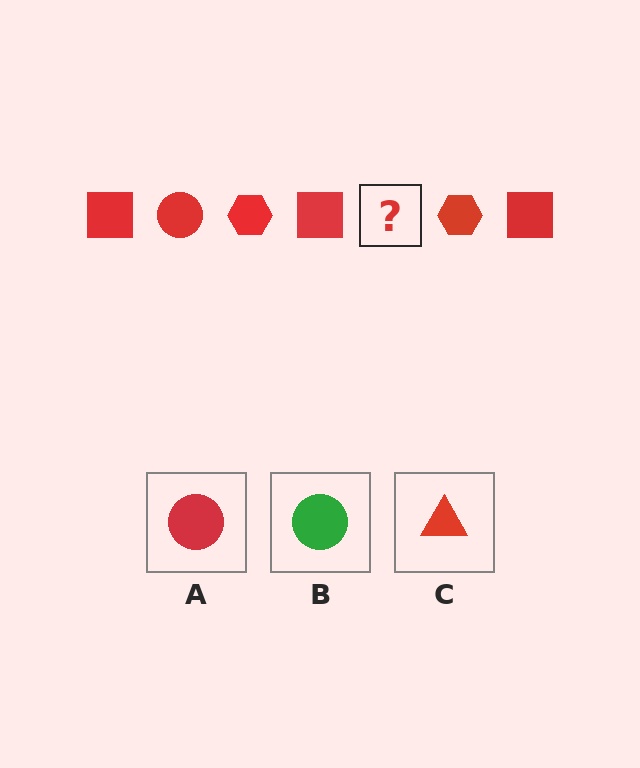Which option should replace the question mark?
Option A.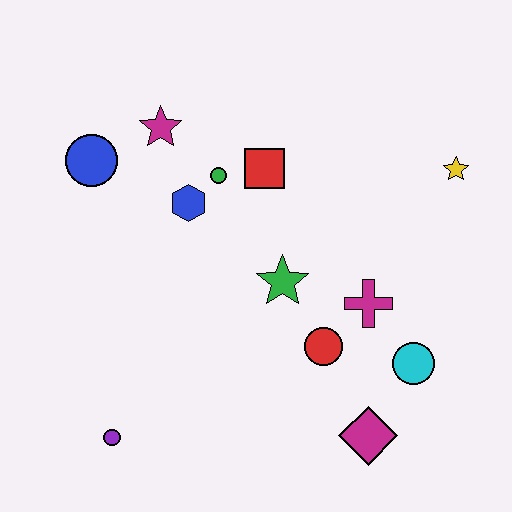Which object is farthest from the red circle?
The blue circle is farthest from the red circle.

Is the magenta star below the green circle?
No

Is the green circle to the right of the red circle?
No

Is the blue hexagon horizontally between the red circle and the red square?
No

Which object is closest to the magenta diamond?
The cyan circle is closest to the magenta diamond.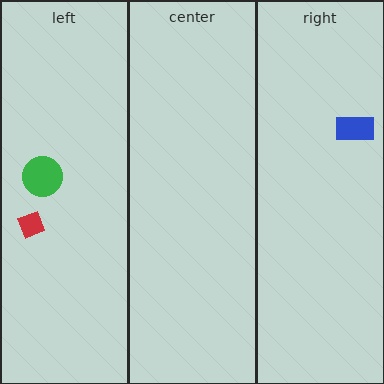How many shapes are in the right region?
1.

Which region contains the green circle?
The left region.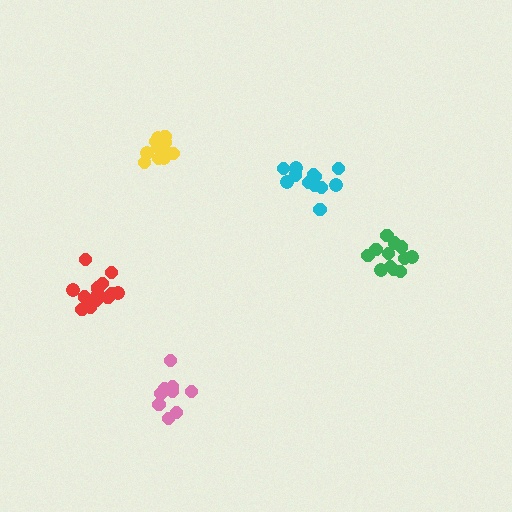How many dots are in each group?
Group 1: 12 dots, Group 2: 12 dots, Group 3: 14 dots, Group 4: 12 dots, Group 5: 10 dots (60 total).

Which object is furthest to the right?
The green cluster is rightmost.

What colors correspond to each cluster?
The clusters are colored: green, cyan, red, yellow, pink.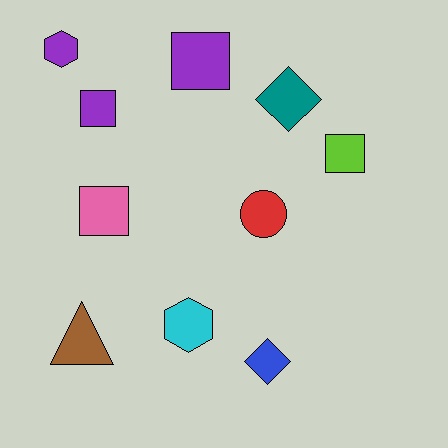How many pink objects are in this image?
There is 1 pink object.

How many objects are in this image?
There are 10 objects.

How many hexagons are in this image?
There are 2 hexagons.